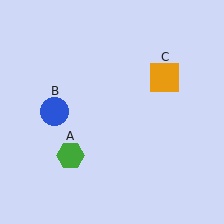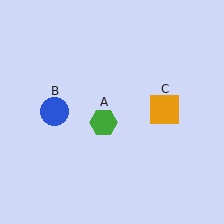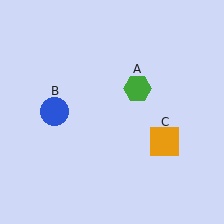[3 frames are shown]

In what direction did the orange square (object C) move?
The orange square (object C) moved down.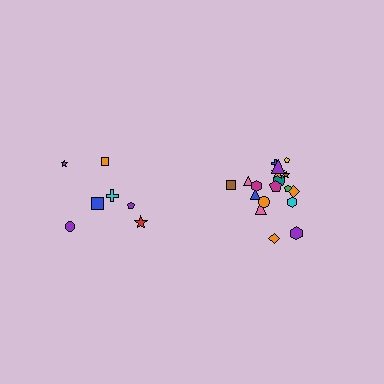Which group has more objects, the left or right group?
The right group.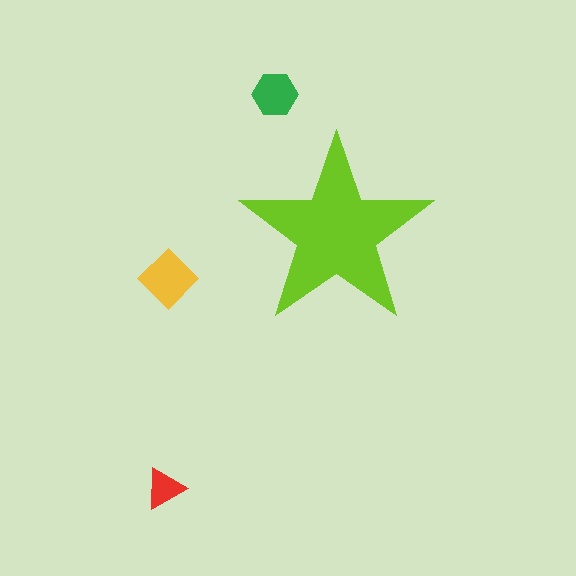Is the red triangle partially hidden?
No, the red triangle is fully visible.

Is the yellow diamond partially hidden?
No, the yellow diamond is fully visible.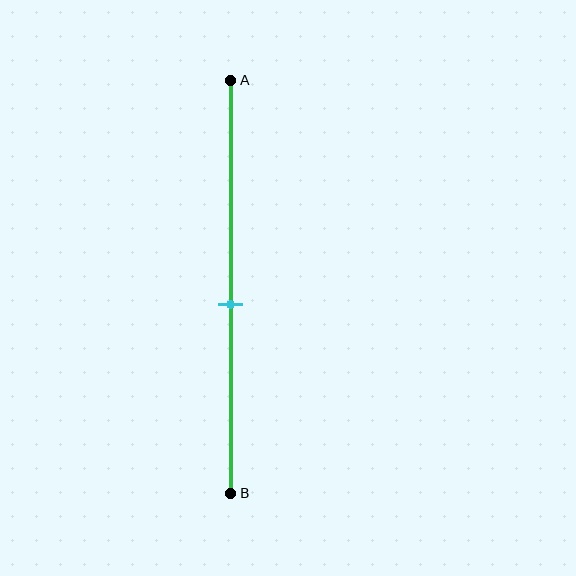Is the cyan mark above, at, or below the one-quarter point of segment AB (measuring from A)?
The cyan mark is below the one-quarter point of segment AB.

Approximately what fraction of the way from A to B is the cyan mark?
The cyan mark is approximately 55% of the way from A to B.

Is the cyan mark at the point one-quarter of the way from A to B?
No, the mark is at about 55% from A, not at the 25% one-quarter point.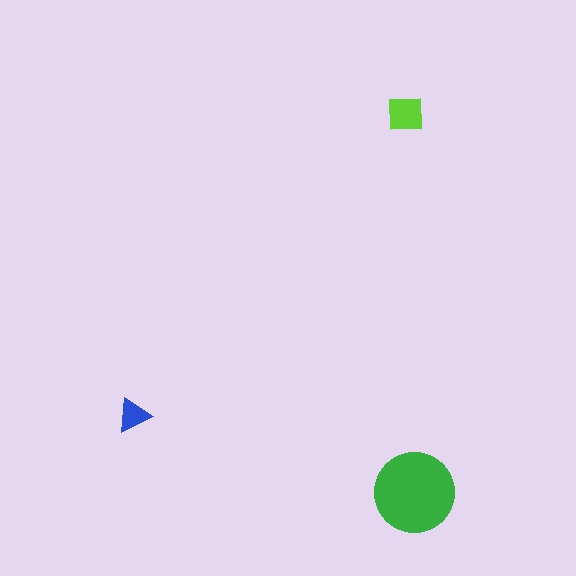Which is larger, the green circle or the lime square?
The green circle.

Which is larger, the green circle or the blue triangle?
The green circle.